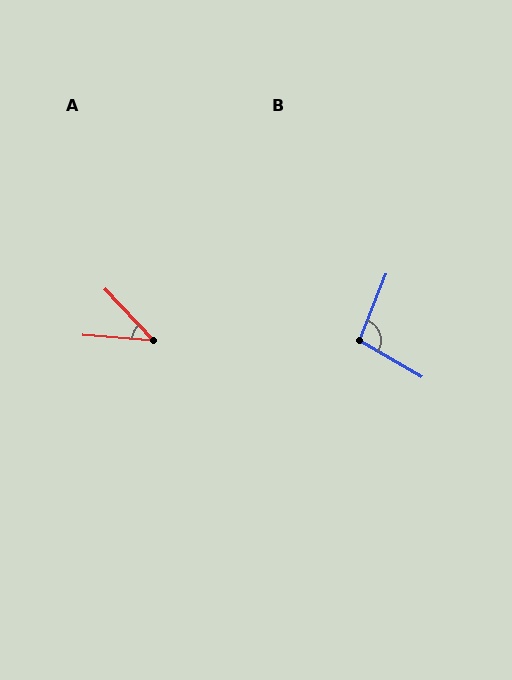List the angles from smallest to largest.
A (43°), B (99°).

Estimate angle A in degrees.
Approximately 43 degrees.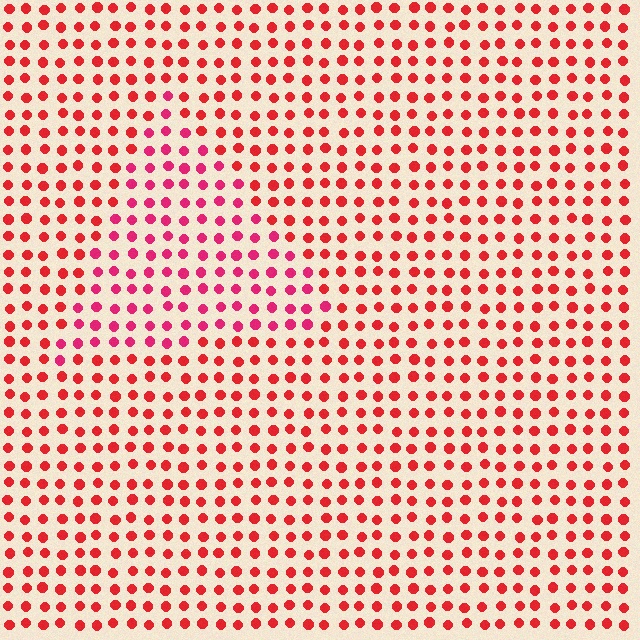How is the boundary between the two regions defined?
The boundary is defined purely by a slight shift in hue (about 23 degrees). Spacing, size, and orientation are identical on both sides.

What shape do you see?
I see a triangle.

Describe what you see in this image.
The image is filled with small red elements in a uniform arrangement. A triangle-shaped region is visible where the elements are tinted to a slightly different hue, forming a subtle color boundary.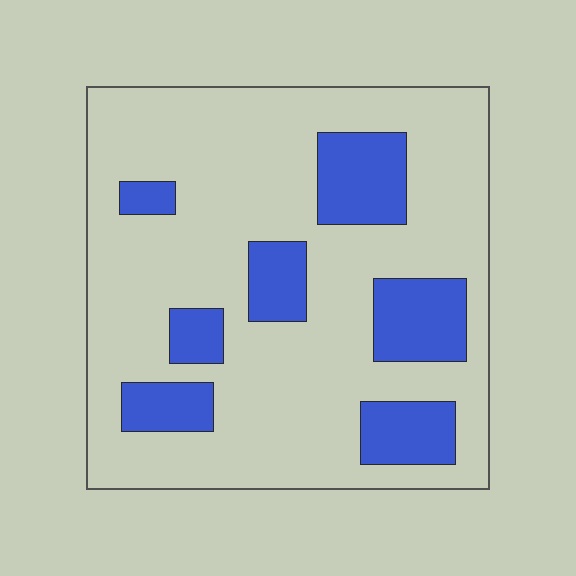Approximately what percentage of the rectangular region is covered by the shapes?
Approximately 25%.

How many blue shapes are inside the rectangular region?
7.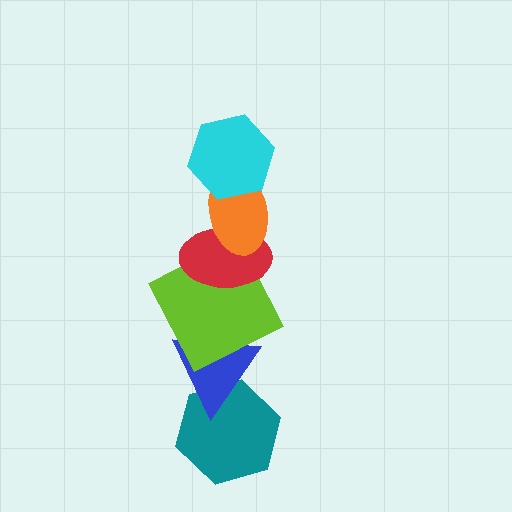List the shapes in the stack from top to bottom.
From top to bottom: the cyan hexagon, the orange ellipse, the red ellipse, the lime square, the blue triangle, the teal hexagon.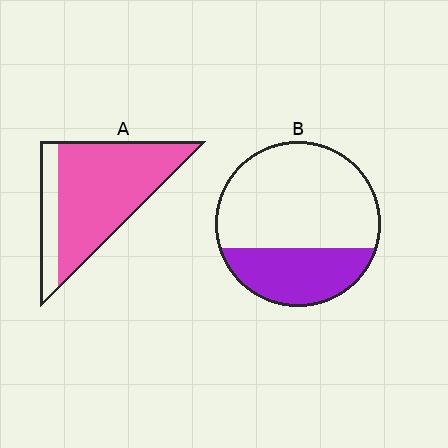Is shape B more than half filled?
No.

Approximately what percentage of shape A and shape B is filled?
A is approximately 80% and B is approximately 30%.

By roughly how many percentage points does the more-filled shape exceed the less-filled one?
By roughly 50 percentage points (A over B).